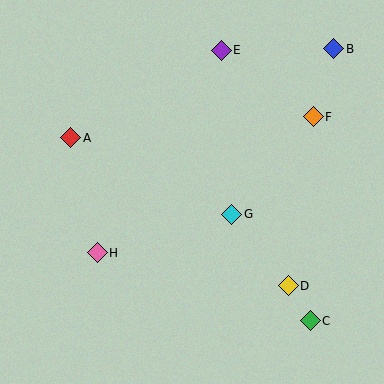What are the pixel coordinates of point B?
Point B is at (334, 49).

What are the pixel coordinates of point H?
Point H is at (97, 253).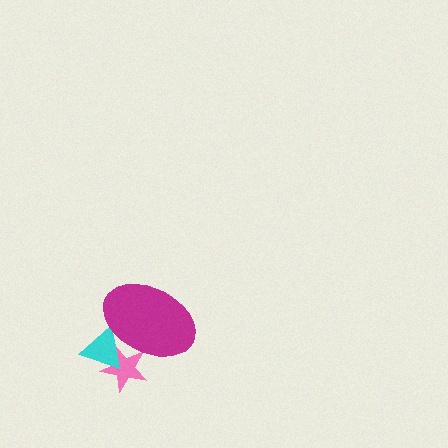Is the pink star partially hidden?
Yes, it is partially covered by another shape.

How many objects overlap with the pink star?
2 objects overlap with the pink star.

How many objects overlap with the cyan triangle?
2 objects overlap with the cyan triangle.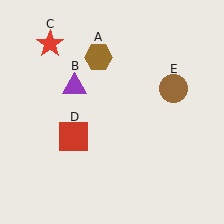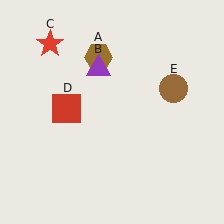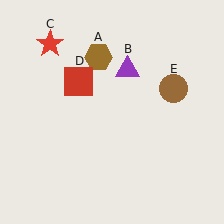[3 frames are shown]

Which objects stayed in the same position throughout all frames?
Brown hexagon (object A) and red star (object C) and brown circle (object E) remained stationary.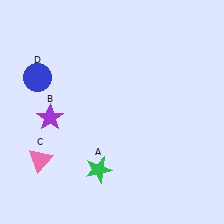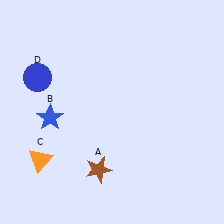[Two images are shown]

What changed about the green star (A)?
In Image 1, A is green. In Image 2, it changed to brown.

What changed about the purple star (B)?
In Image 1, B is purple. In Image 2, it changed to blue.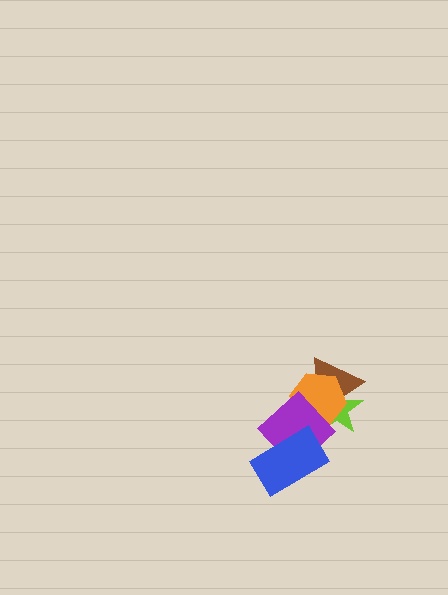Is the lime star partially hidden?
Yes, it is partially covered by another shape.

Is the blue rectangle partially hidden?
No, no other shape covers it.